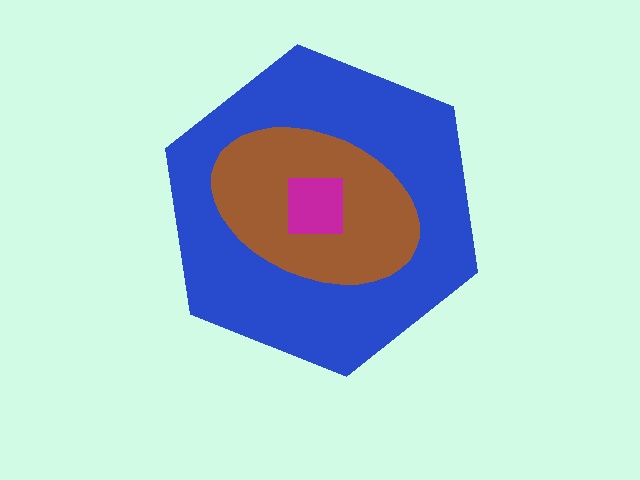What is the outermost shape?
The blue hexagon.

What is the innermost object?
The magenta square.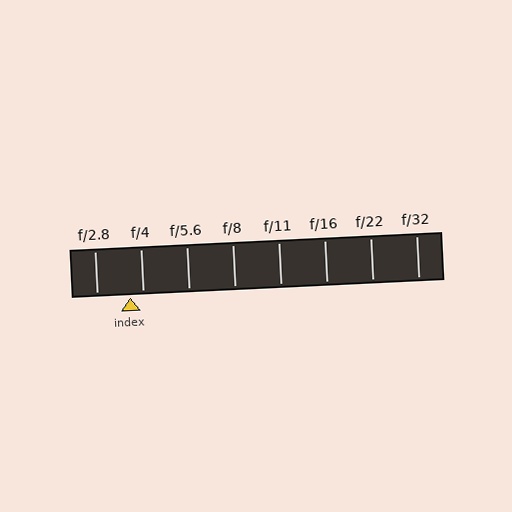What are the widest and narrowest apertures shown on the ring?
The widest aperture shown is f/2.8 and the narrowest is f/32.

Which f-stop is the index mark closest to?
The index mark is closest to f/4.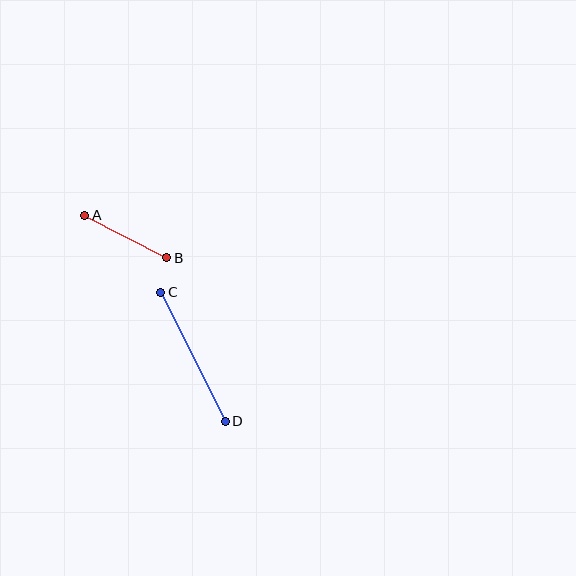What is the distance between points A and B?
The distance is approximately 93 pixels.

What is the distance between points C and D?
The distance is approximately 144 pixels.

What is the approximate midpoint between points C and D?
The midpoint is at approximately (193, 357) pixels.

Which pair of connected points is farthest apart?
Points C and D are farthest apart.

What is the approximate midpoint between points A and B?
The midpoint is at approximately (126, 237) pixels.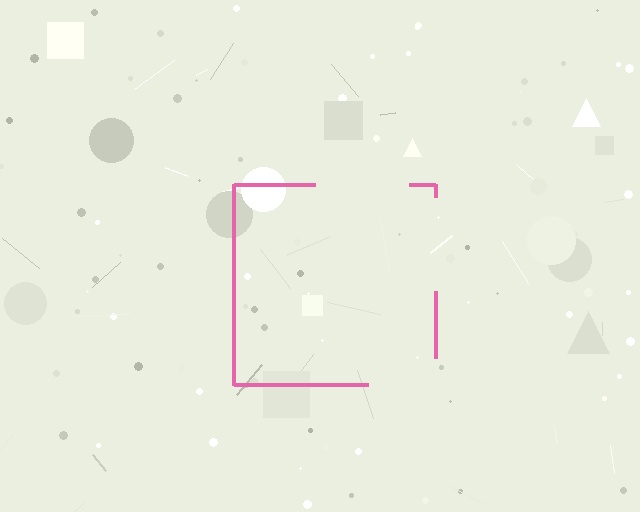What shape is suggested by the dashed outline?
The dashed outline suggests a square.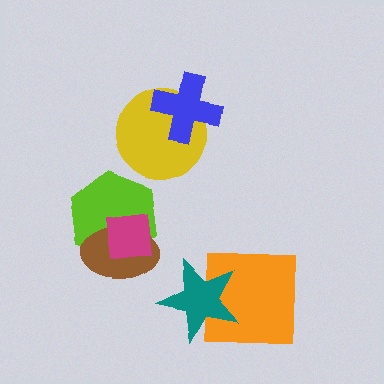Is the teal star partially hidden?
No, no other shape covers it.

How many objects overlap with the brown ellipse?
2 objects overlap with the brown ellipse.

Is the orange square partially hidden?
Yes, it is partially covered by another shape.